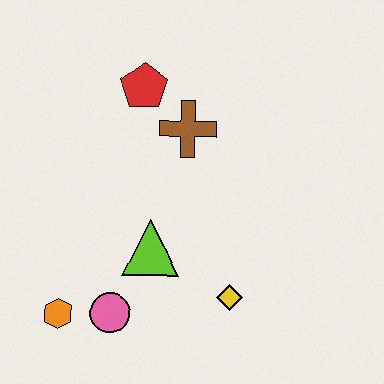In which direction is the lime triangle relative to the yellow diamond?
The lime triangle is to the left of the yellow diamond.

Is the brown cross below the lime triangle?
No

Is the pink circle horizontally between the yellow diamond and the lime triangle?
No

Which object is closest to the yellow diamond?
The lime triangle is closest to the yellow diamond.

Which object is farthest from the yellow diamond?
The red pentagon is farthest from the yellow diamond.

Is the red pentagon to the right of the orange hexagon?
Yes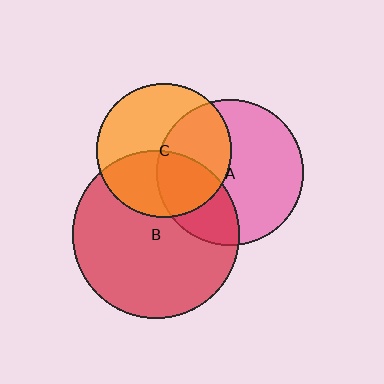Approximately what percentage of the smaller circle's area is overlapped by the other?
Approximately 40%.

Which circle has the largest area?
Circle B (red).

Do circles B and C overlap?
Yes.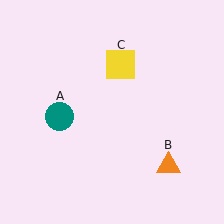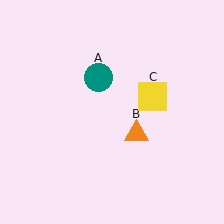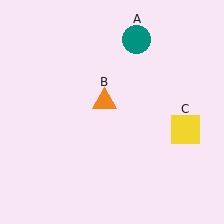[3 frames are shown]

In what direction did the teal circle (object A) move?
The teal circle (object A) moved up and to the right.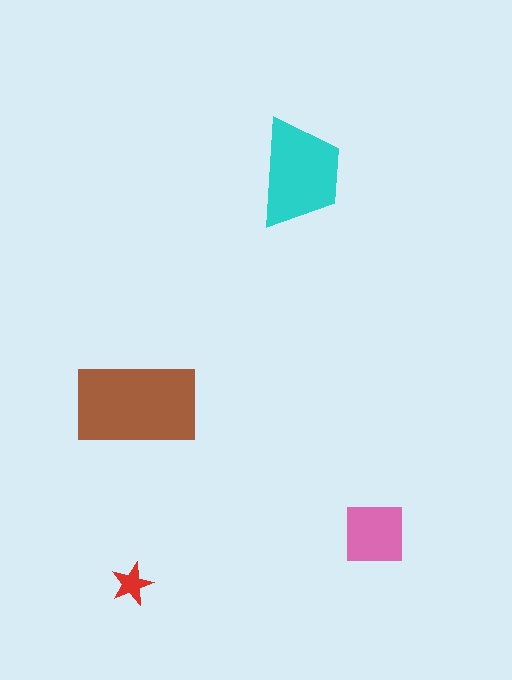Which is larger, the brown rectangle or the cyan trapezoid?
The brown rectangle.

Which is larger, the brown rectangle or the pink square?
The brown rectangle.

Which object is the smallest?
The red star.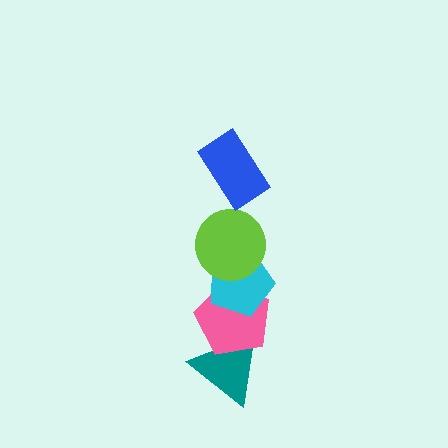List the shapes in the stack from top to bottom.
From top to bottom: the blue rectangle, the lime circle, the cyan pentagon, the pink pentagon, the teal triangle.